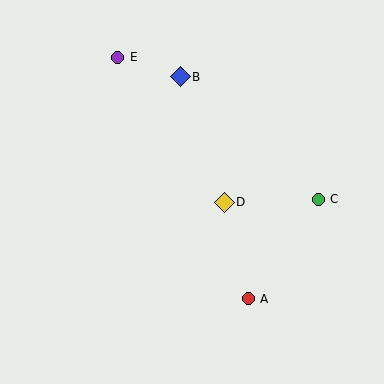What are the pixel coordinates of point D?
Point D is at (224, 202).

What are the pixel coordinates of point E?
Point E is at (118, 57).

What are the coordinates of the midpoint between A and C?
The midpoint between A and C is at (283, 249).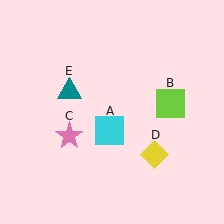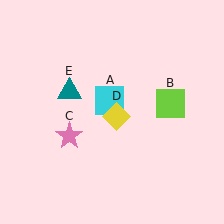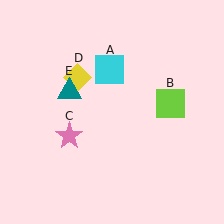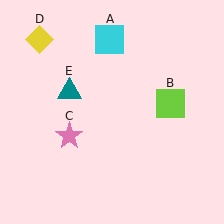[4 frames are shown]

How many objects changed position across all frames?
2 objects changed position: cyan square (object A), yellow diamond (object D).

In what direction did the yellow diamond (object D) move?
The yellow diamond (object D) moved up and to the left.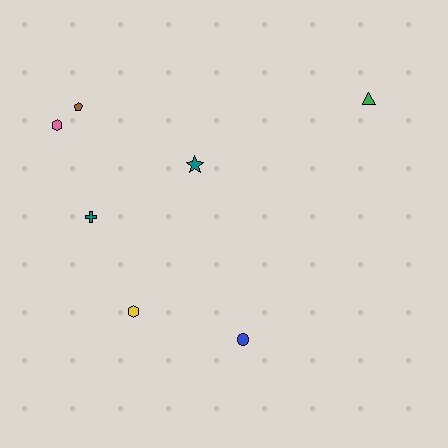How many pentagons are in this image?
There is 1 pentagon.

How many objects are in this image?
There are 7 objects.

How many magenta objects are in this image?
There are no magenta objects.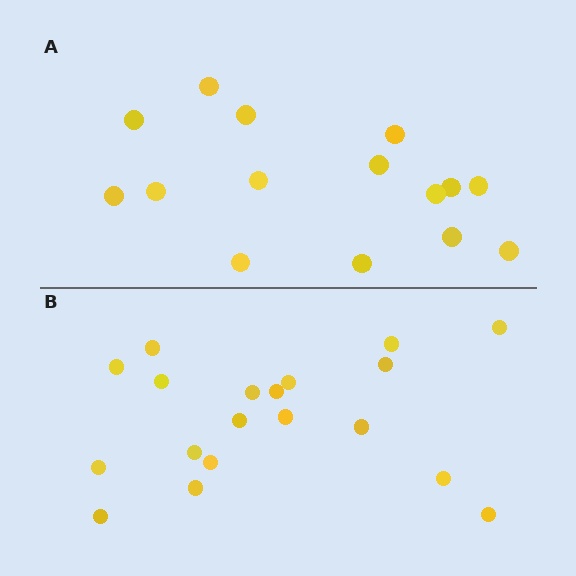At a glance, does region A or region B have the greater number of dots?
Region B (the bottom region) has more dots.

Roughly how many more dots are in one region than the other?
Region B has about 4 more dots than region A.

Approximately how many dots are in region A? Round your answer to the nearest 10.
About 20 dots. (The exact count is 15, which rounds to 20.)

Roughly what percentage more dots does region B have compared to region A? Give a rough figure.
About 25% more.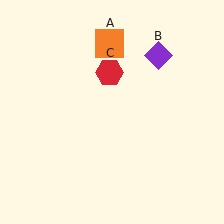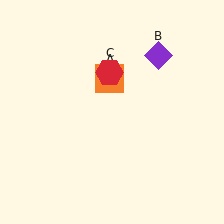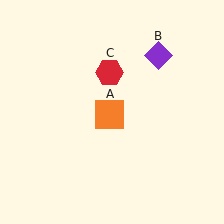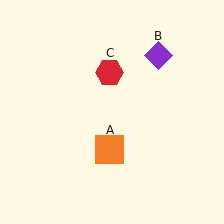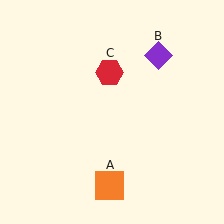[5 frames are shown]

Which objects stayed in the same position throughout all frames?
Purple diamond (object B) and red hexagon (object C) remained stationary.